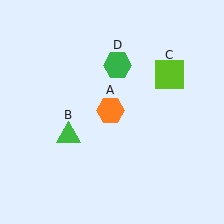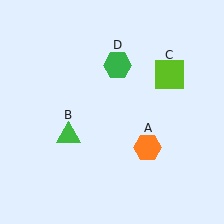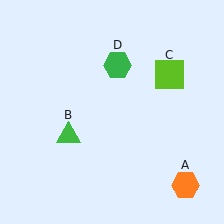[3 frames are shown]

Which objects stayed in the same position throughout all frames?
Green triangle (object B) and lime square (object C) and green hexagon (object D) remained stationary.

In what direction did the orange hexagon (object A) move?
The orange hexagon (object A) moved down and to the right.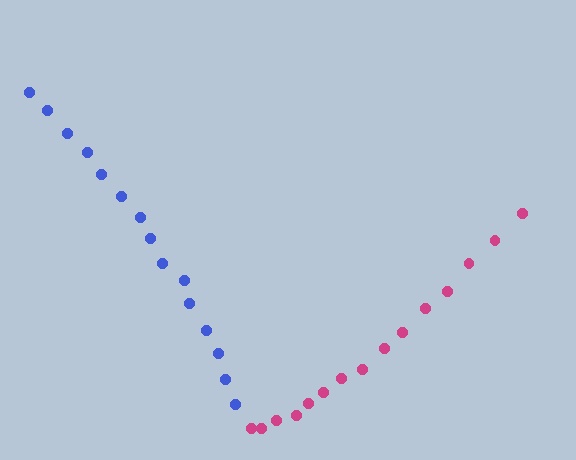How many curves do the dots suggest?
There are 2 distinct paths.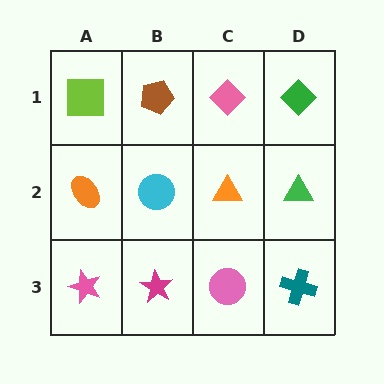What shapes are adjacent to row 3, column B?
A cyan circle (row 2, column B), a pink star (row 3, column A), a pink circle (row 3, column C).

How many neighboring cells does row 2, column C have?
4.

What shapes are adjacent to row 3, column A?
An orange ellipse (row 2, column A), a magenta star (row 3, column B).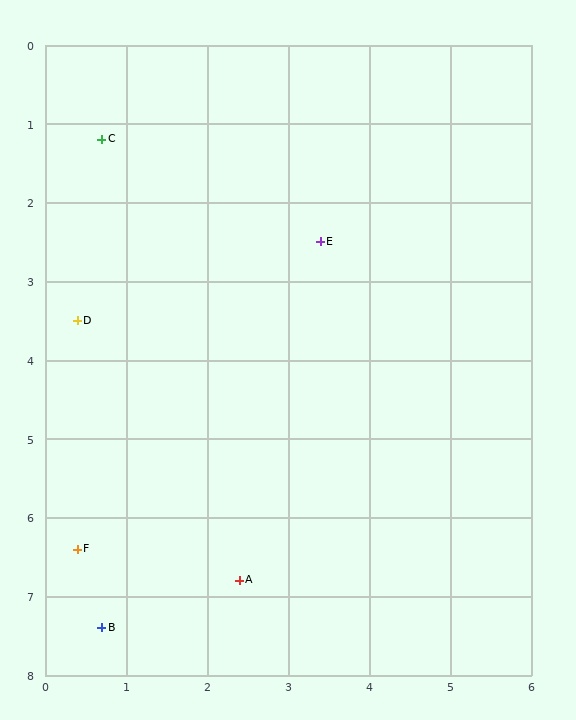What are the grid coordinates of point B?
Point B is at approximately (0.7, 7.4).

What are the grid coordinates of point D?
Point D is at approximately (0.4, 3.5).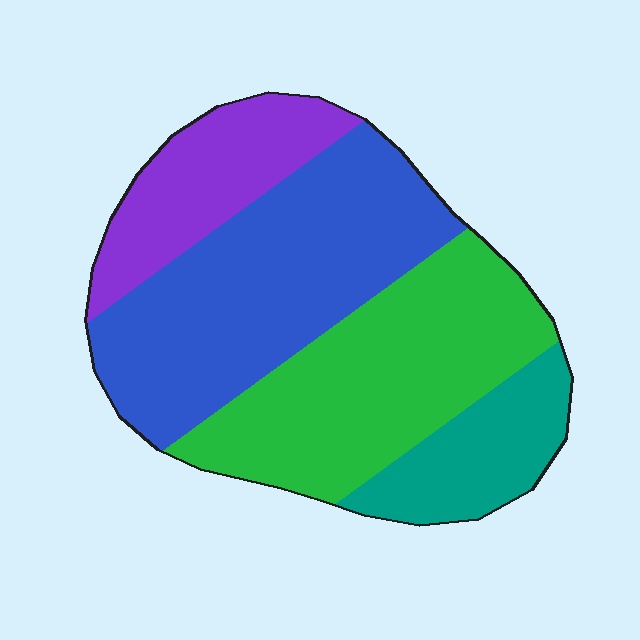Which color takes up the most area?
Blue, at roughly 35%.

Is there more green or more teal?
Green.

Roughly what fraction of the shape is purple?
Purple covers 16% of the shape.